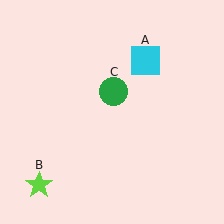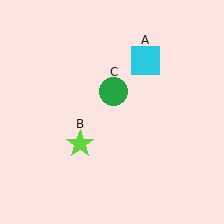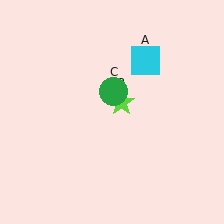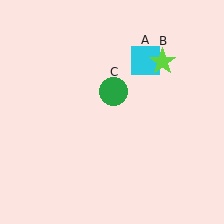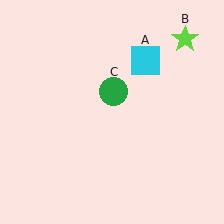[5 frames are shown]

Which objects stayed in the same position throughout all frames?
Cyan square (object A) and green circle (object C) remained stationary.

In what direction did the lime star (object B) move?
The lime star (object B) moved up and to the right.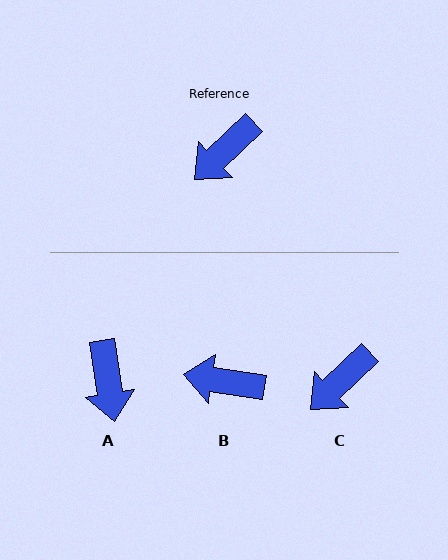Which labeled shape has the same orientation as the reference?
C.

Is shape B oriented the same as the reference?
No, it is off by about 53 degrees.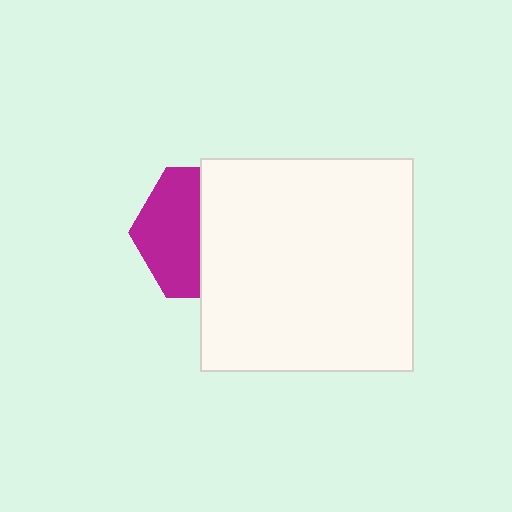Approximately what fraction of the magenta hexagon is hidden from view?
Roughly 54% of the magenta hexagon is hidden behind the white square.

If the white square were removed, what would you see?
You would see the complete magenta hexagon.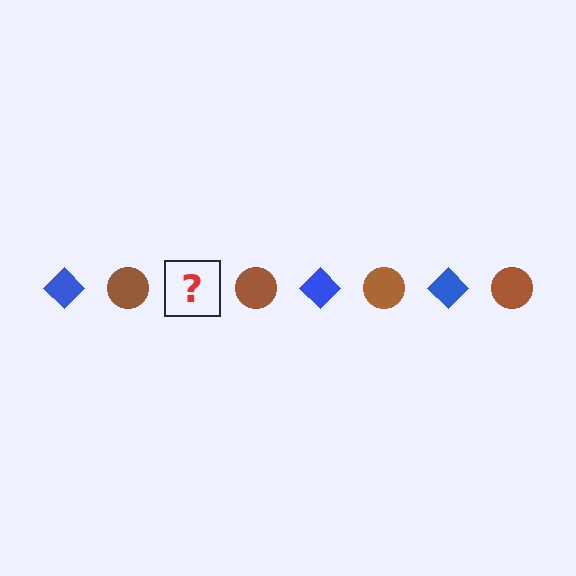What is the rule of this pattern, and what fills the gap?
The rule is that the pattern alternates between blue diamond and brown circle. The gap should be filled with a blue diamond.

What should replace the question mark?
The question mark should be replaced with a blue diamond.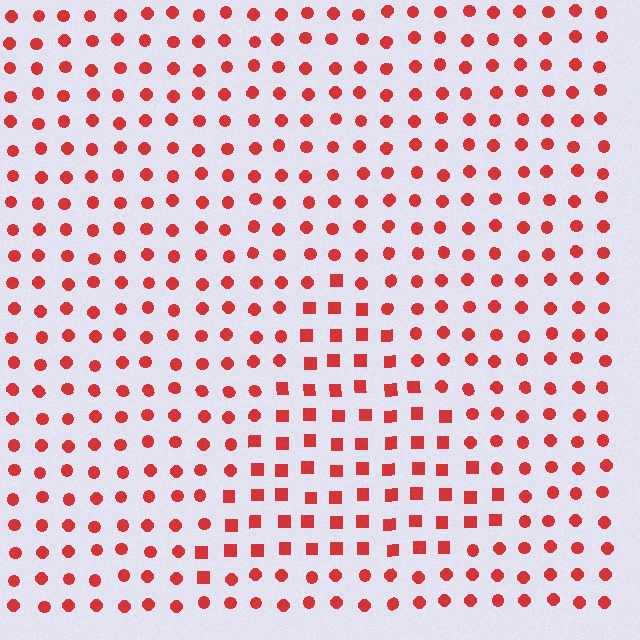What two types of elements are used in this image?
The image uses squares inside the triangle region and circles outside it.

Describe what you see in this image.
The image is filled with small red elements arranged in a uniform grid. A triangle-shaped region contains squares, while the surrounding area contains circles. The boundary is defined purely by the change in element shape.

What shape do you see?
I see a triangle.